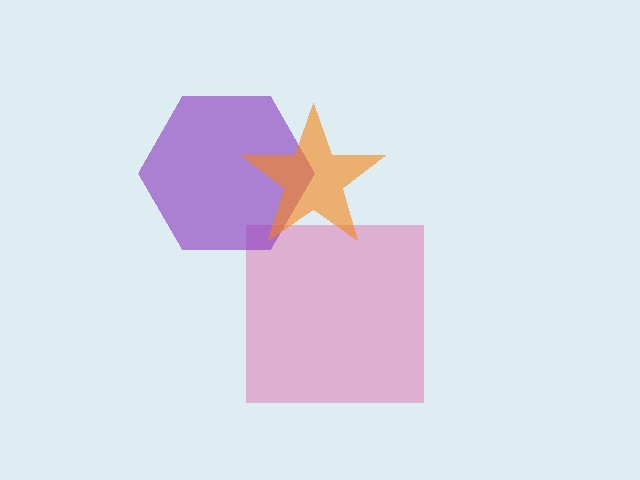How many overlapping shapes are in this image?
There are 3 overlapping shapes in the image.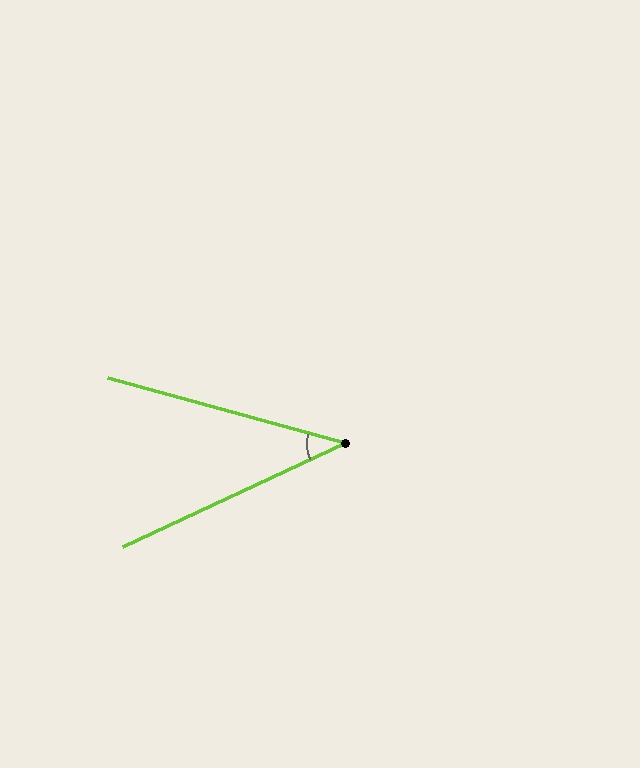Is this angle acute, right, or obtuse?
It is acute.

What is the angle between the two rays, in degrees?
Approximately 40 degrees.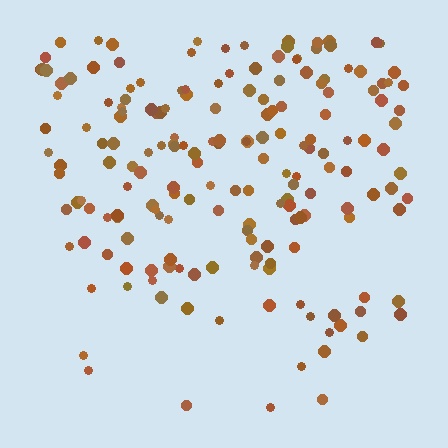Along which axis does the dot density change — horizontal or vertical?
Vertical.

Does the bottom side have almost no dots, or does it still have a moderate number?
Still a moderate number, just noticeably fewer than the top.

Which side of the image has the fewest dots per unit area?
The bottom.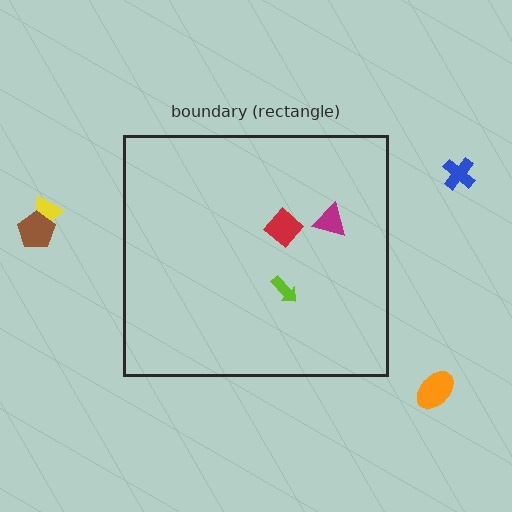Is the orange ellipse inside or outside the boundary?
Outside.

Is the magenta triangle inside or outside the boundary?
Inside.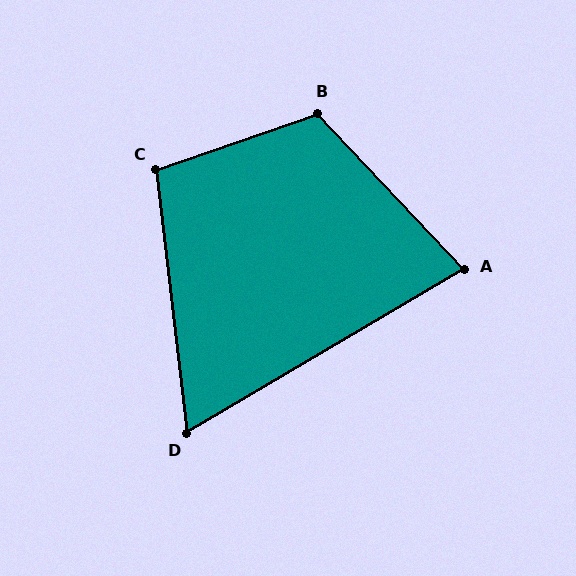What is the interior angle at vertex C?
Approximately 103 degrees (obtuse).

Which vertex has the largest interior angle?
B, at approximately 114 degrees.